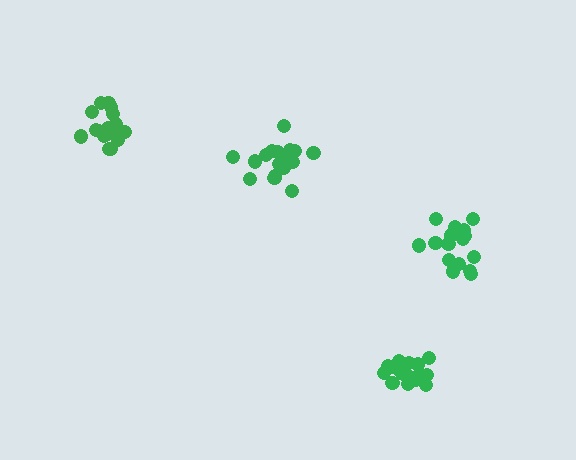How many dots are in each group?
Group 1: 17 dots, Group 2: 18 dots, Group 3: 19 dots, Group 4: 16 dots (70 total).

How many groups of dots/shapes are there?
There are 4 groups.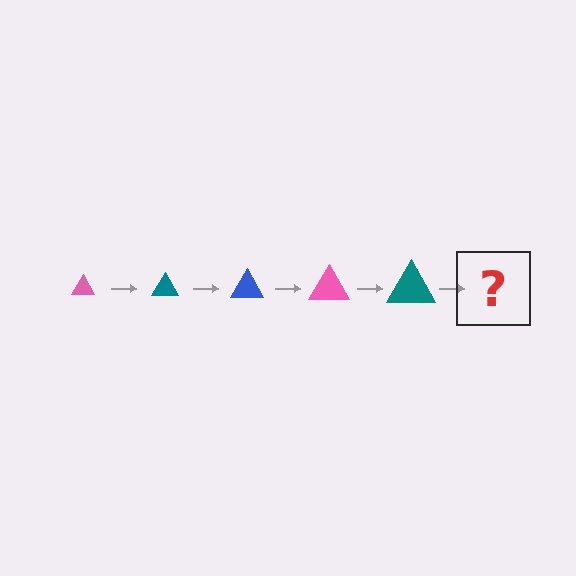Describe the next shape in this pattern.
It should be a blue triangle, larger than the previous one.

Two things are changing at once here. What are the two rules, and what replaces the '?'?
The two rules are that the triangle grows larger each step and the color cycles through pink, teal, and blue. The '?' should be a blue triangle, larger than the previous one.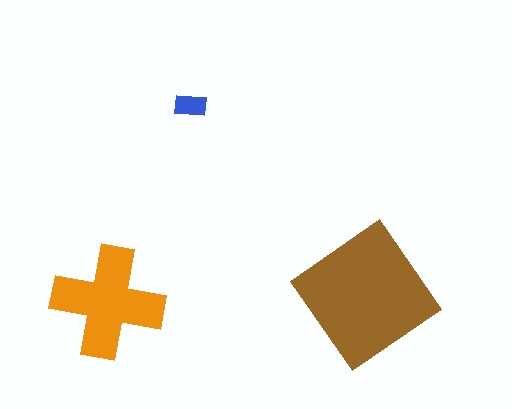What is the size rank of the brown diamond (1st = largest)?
1st.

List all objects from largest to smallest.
The brown diamond, the orange cross, the blue rectangle.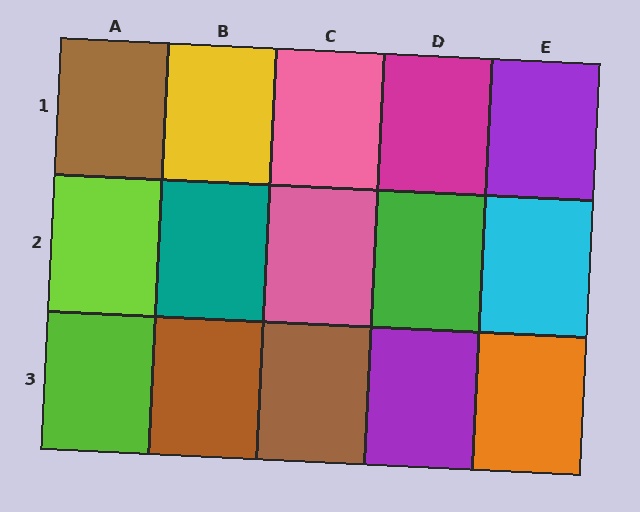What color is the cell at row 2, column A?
Lime.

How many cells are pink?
2 cells are pink.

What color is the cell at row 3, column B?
Brown.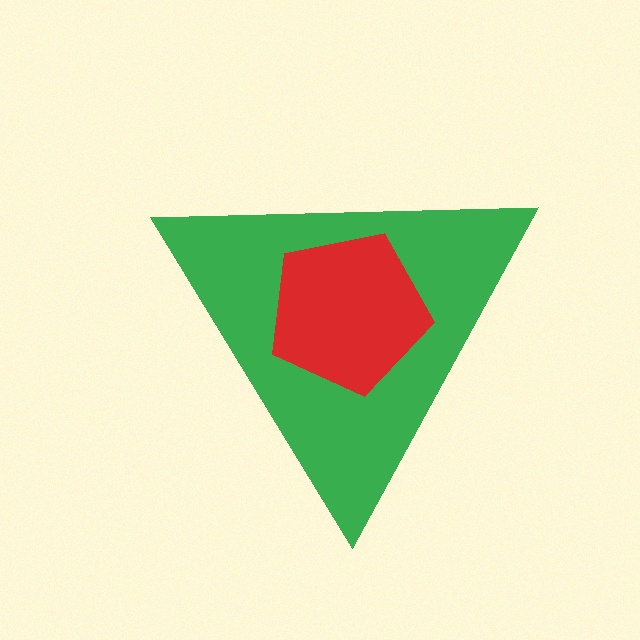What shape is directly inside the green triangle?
The red pentagon.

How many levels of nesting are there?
2.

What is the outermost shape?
The green triangle.